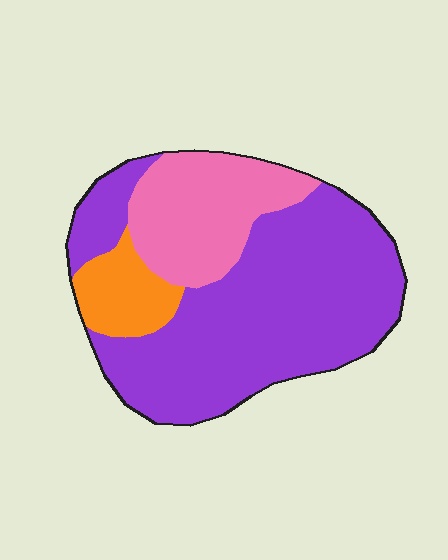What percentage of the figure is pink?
Pink takes up about one quarter (1/4) of the figure.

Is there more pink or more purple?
Purple.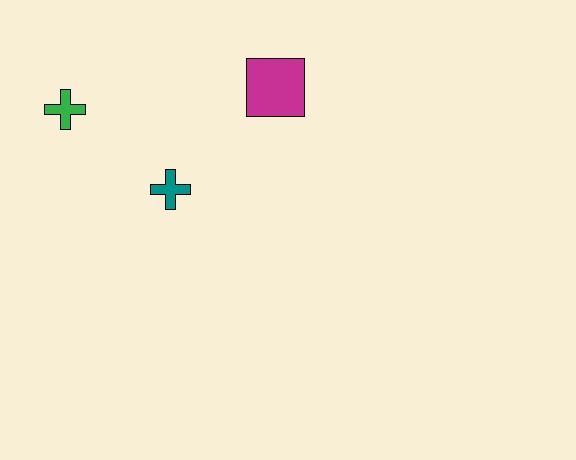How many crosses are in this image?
There are 2 crosses.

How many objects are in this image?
There are 3 objects.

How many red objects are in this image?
There are no red objects.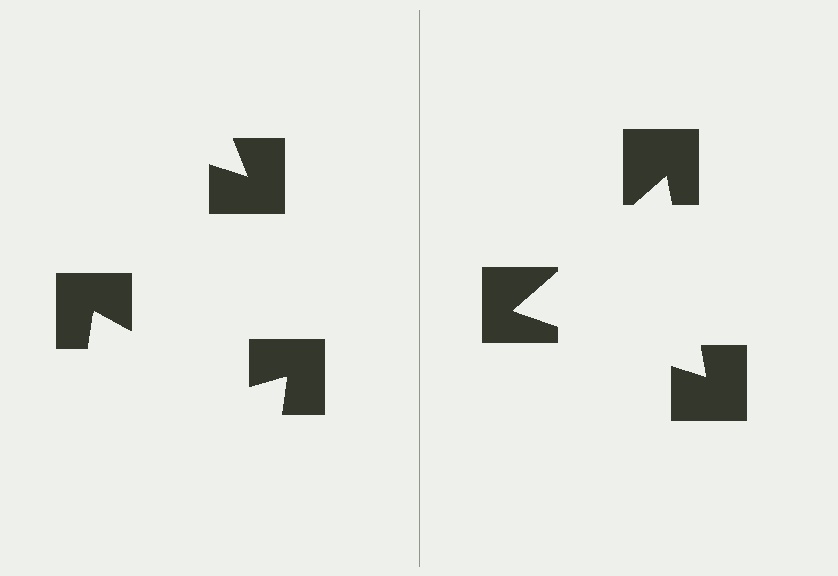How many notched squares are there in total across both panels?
6 — 3 on each side.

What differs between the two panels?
The notched squares are positioned identically on both sides; only the wedge orientations differ. On the right they align to a triangle; on the left they are misaligned.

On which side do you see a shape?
An illusory triangle appears on the right side. On the left side the wedge cuts are rotated, so no coherent shape forms.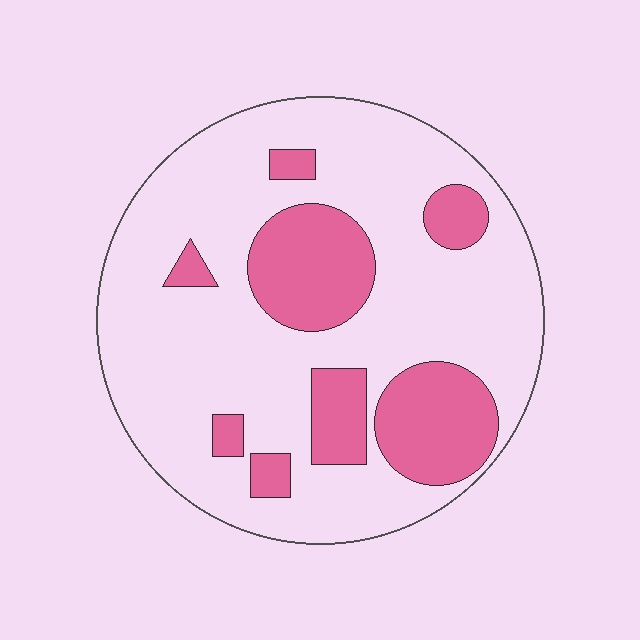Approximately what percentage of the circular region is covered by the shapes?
Approximately 25%.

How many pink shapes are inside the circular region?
8.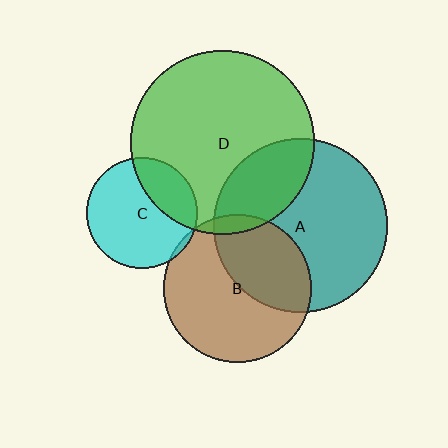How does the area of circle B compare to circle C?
Approximately 1.8 times.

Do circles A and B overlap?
Yes.